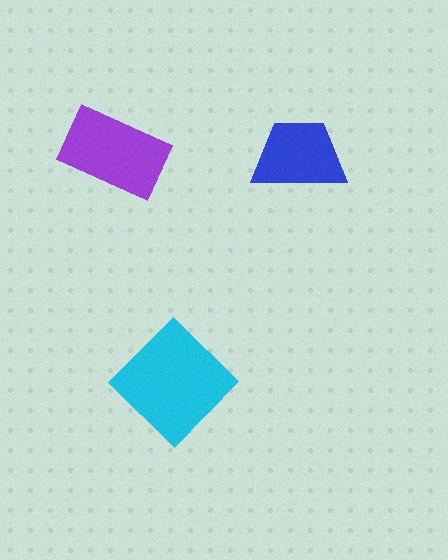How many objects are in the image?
There are 3 objects in the image.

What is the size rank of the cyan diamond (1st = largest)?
1st.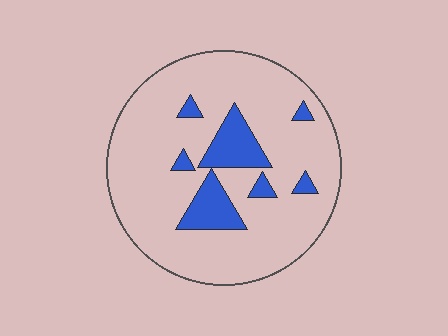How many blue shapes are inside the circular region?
7.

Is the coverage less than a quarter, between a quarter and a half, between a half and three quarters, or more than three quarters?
Less than a quarter.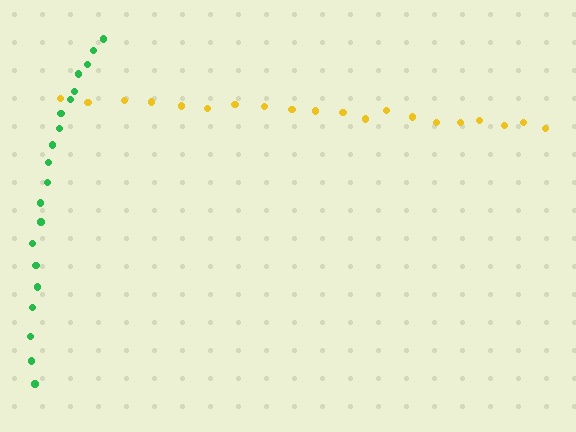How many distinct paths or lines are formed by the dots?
There are 2 distinct paths.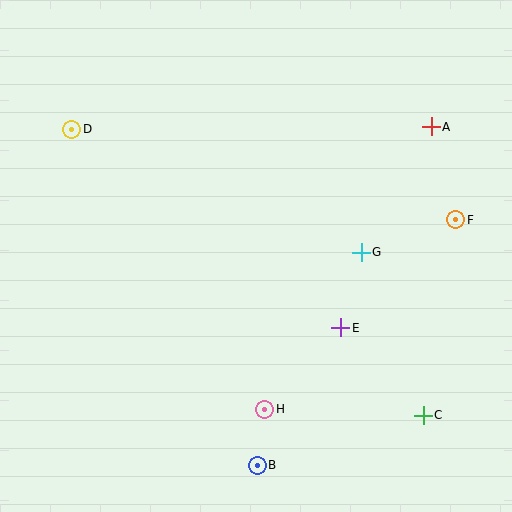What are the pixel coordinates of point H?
Point H is at (265, 409).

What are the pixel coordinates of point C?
Point C is at (423, 415).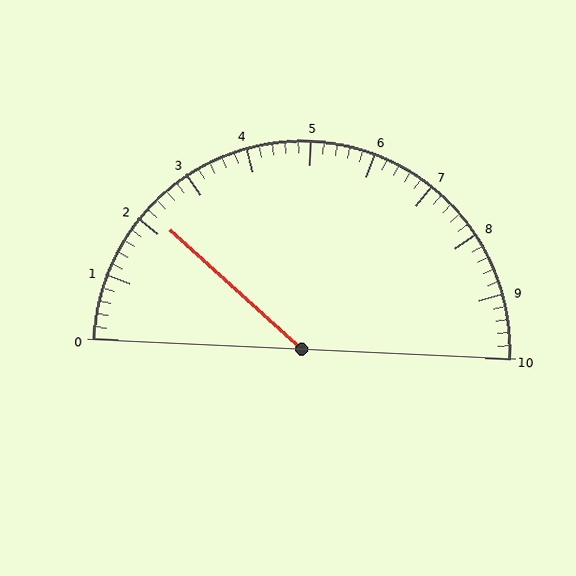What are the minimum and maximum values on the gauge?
The gauge ranges from 0 to 10.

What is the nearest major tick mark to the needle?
The nearest major tick mark is 2.